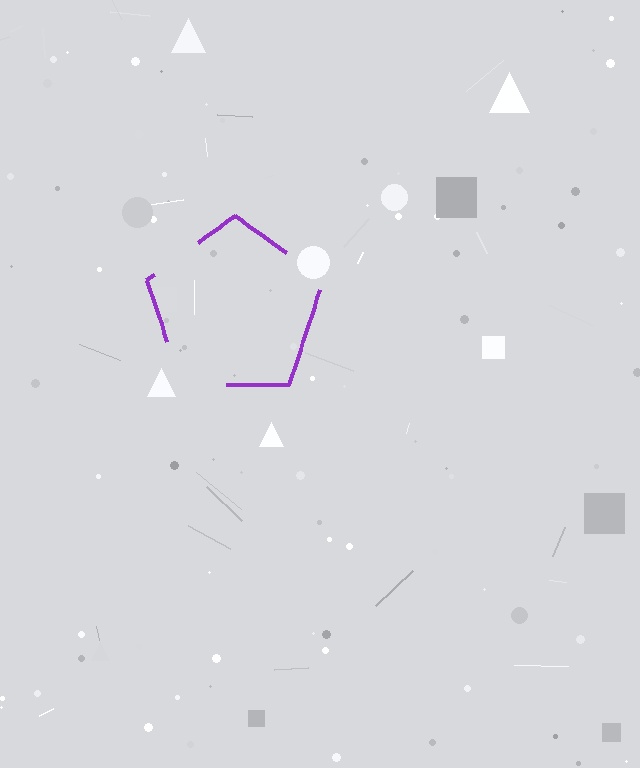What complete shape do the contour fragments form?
The contour fragments form a pentagon.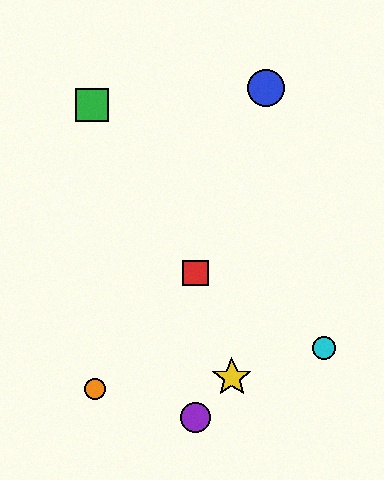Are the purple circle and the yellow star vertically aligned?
No, the purple circle is at x≈195 and the yellow star is at x≈232.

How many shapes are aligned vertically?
2 shapes (the red square, the purple circle) are aligned vertically.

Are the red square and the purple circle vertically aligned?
Yes, both are at x≈195.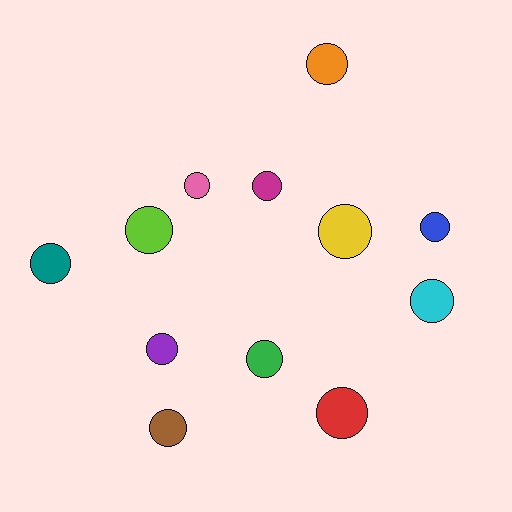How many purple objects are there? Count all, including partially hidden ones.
There is 1 purple object.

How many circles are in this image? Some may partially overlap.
There are 12 circles.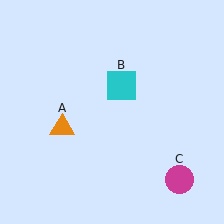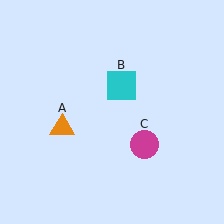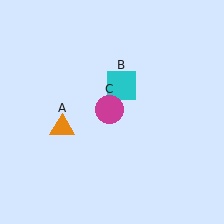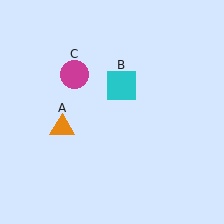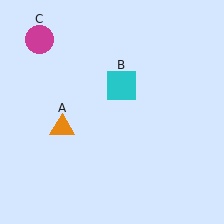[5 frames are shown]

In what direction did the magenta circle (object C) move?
The magenta circle (object C) moved up and to the left.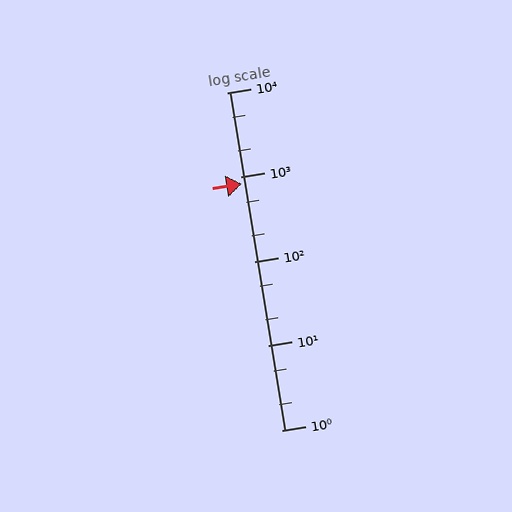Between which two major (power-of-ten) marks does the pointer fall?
The pointer is between 100 and 1000.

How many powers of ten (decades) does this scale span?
The scale spans 4 decades, from 1 to 10000.